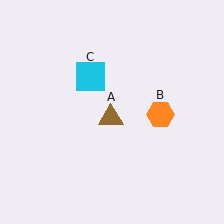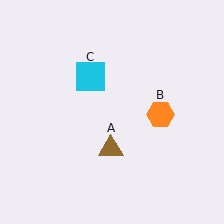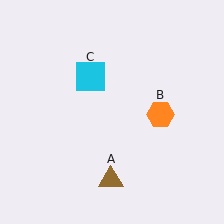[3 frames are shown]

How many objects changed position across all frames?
1 object changed position: brown triangle (object A).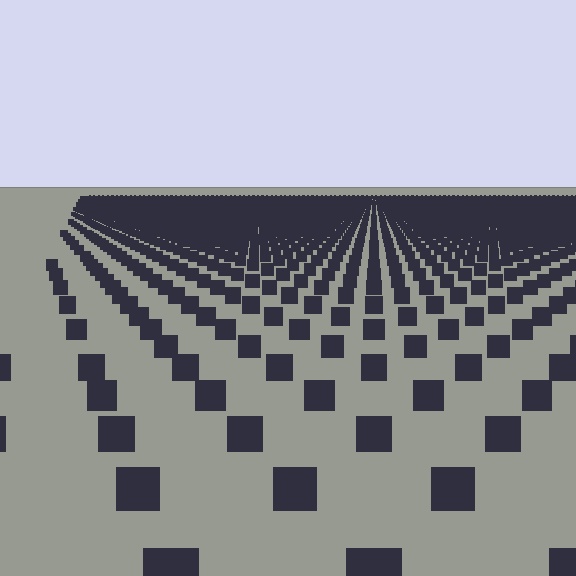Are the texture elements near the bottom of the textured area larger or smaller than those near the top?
Larger. Near the bottom, elements are closer to the viewer and appear at a bigger on-screen size.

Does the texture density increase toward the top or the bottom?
Density increases toward the top.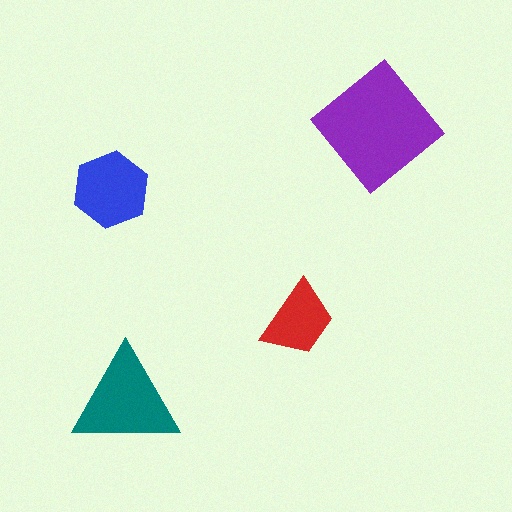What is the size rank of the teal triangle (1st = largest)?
2nd.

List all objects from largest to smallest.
The purple diamond, the teal triangle, the blue hexagon, the red trapezoid.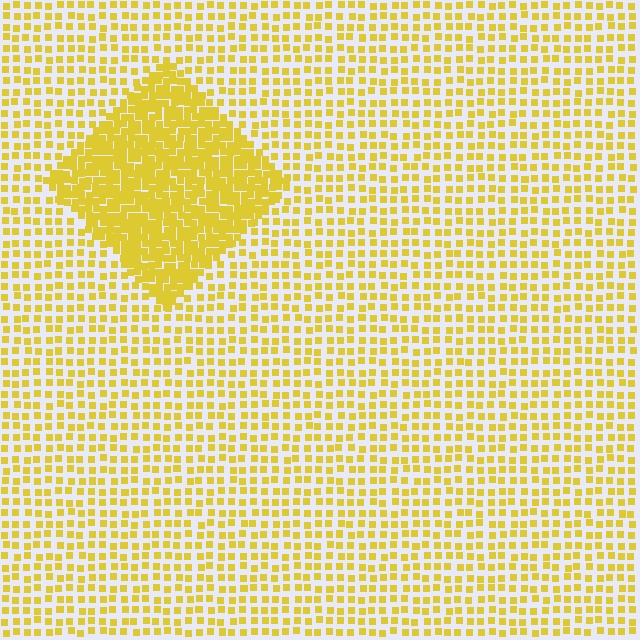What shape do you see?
I see a diamond.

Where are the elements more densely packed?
The elements are more densely packed inside the diamond boundary.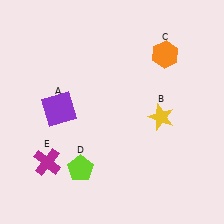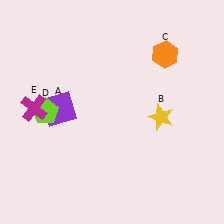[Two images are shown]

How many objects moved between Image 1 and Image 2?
2 objects moved between the two images.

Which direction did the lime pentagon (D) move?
The lime pentagon (D) moved up.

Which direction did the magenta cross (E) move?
The magenta cross (E) moved up.